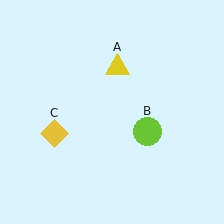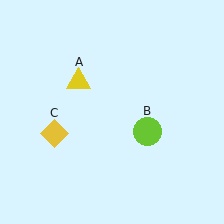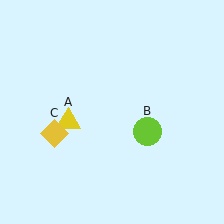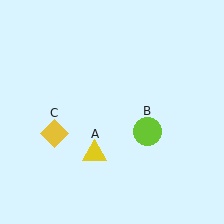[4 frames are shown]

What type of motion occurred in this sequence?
The yellow triangle (object A) rotated counterclockwise around the center of the scene.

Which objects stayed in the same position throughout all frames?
Lime circle (object B) and yellow diamond (object C) remained stationary.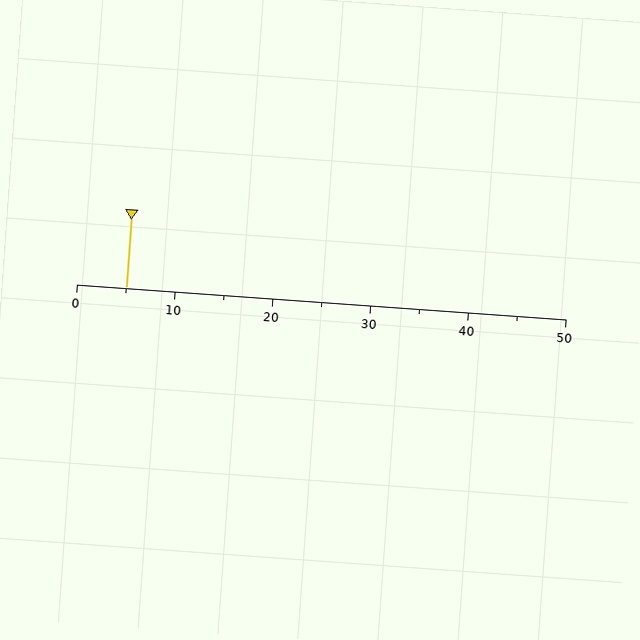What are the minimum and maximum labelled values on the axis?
The axis runs from 0 to 50.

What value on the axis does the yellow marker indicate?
The marker indicates approximately 5.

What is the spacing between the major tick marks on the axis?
The major ticks are spaced 10 apart.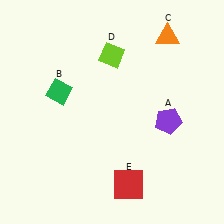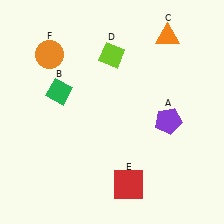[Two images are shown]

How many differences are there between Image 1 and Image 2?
There is 1 difference between the two images.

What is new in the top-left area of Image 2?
An orange circle (F) was added in the top-left area of Image 2.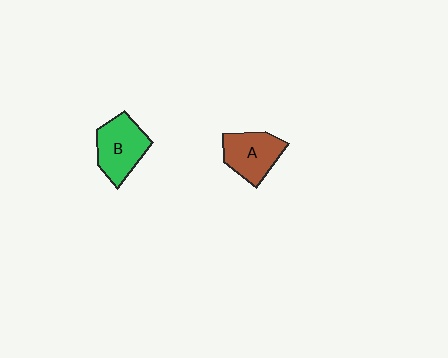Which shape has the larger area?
Shape B (green).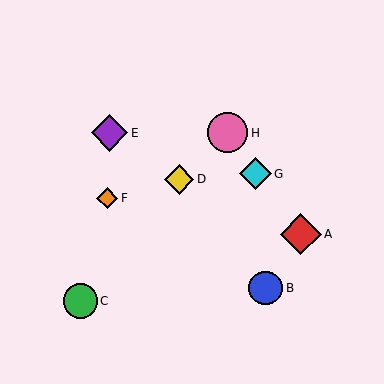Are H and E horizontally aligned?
Yes, both are at y≈133.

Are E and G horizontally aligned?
No, E is at y≈133 and G is at y≈174.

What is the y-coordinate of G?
Object G is at y≈174.